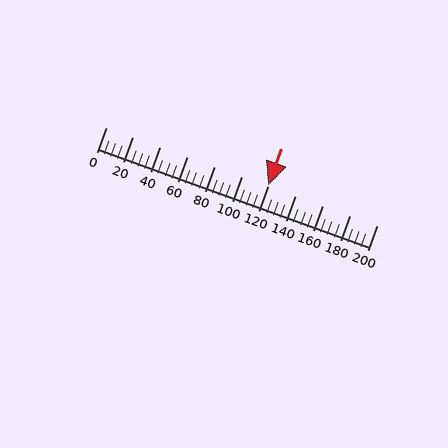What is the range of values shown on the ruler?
The ruler shows values from 0 to 200.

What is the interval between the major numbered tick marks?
The major tick marks are spaced 20 units apart.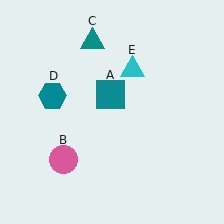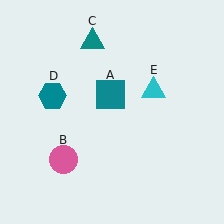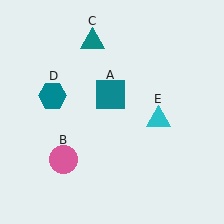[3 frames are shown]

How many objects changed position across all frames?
1 object changed position: cyan triangle (object E).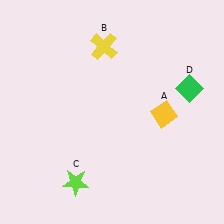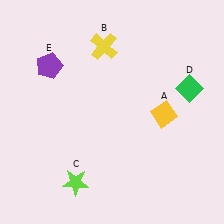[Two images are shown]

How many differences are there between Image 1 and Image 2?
There is 1 difference between the two images.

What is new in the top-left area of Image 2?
A purple pentagon (E) was added in the top-left area of Image 2.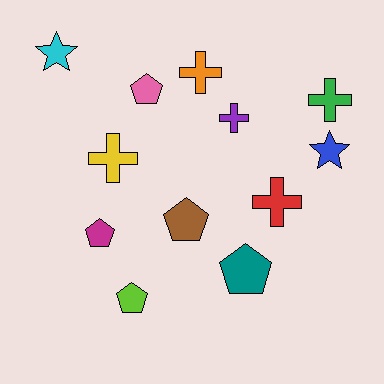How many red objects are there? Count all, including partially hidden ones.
There is 1 red object.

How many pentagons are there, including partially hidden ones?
There are 5 pentagons.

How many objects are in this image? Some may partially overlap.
There are 12 objects.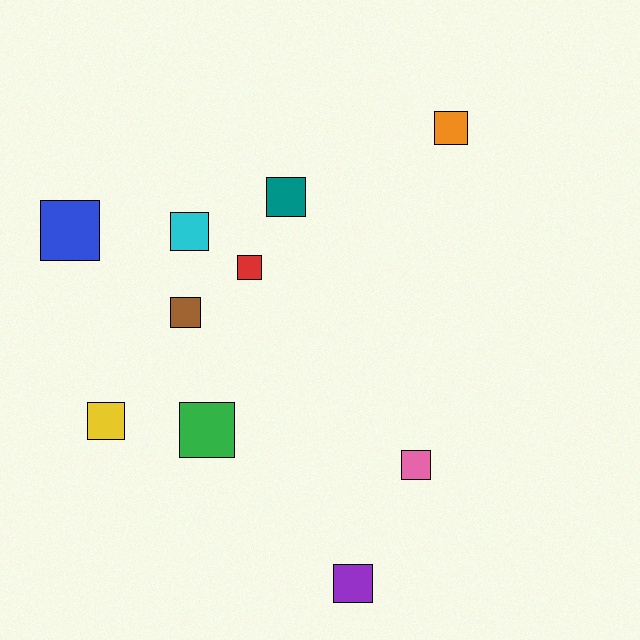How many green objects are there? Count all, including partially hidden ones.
There is 1 green object.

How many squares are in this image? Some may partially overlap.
There are 10 squares.